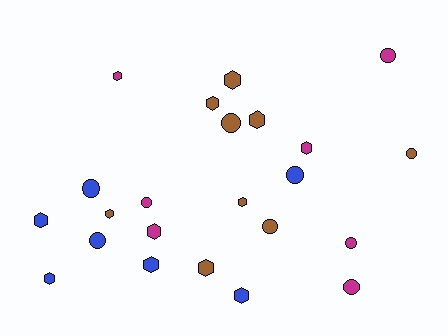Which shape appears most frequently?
Hexagon, with 13 objects.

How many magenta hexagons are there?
There are 3 magenta hexagons.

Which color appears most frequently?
Brown, with 9 objects.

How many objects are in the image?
There are 23 objects.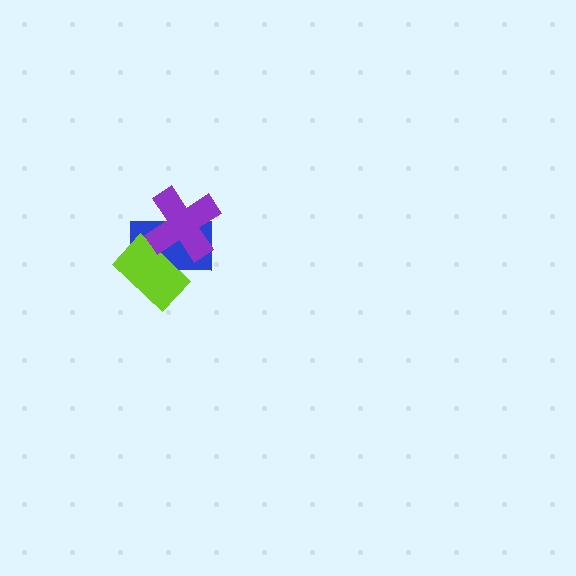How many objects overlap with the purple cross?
2 objects overlap with the purple cross.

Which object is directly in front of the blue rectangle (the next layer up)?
The lime rectangle is directly in front of the blue rectangle.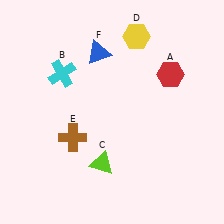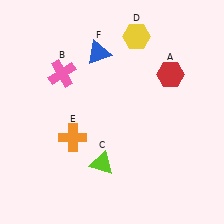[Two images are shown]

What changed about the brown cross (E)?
In Image 1, E is brown. In Image 2, it changed to orange.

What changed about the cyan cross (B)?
In Image 1, B is cyan. In Image 2, it changed to pink.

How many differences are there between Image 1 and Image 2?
There are 2 differences between the two images.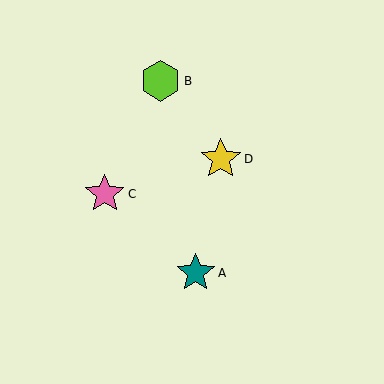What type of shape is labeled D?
Shape D is a yellow star.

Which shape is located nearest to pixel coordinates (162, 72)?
The lime hexagon (labeled B) at (160, 81) is nearest to that location.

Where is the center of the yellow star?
The center of the yellow star is at (221, 159).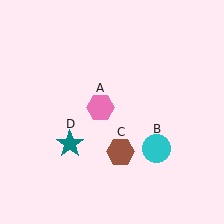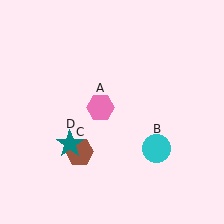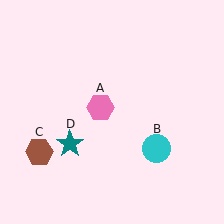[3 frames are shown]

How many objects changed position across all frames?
1 object changed position: brown hexagon (object C).